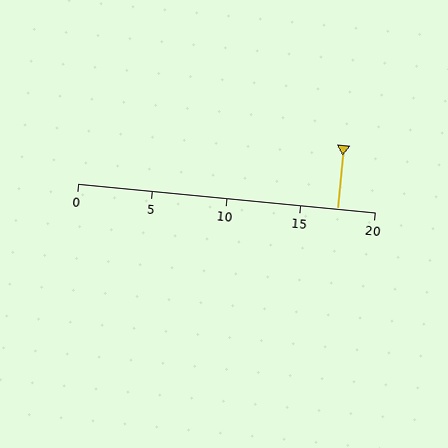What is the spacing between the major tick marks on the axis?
The major ticks are spaced 5 apart.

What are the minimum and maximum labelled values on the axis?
The axis runs from 0 to 20.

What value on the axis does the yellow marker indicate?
The marker indicates approximately 17.5.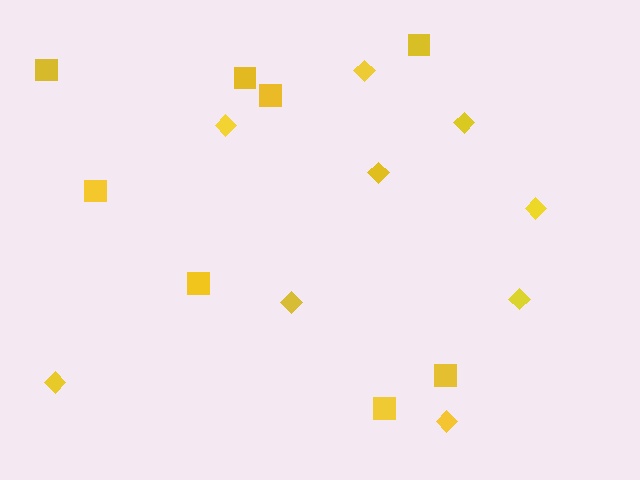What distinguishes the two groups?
There are 2 groups: one group of squares (8) and one group of diamonds (9).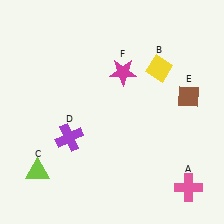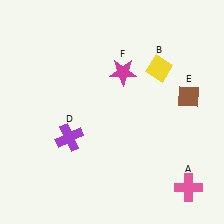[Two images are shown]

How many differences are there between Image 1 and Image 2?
There is 1 difference between the two images.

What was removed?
The lime triangle (C) was removed in Image 2.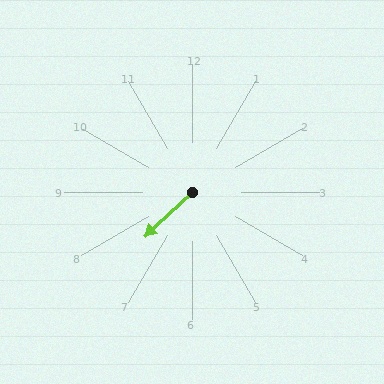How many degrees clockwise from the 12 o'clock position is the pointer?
Approximately 227 degrees.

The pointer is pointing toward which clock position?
Roughly 8 o'clock.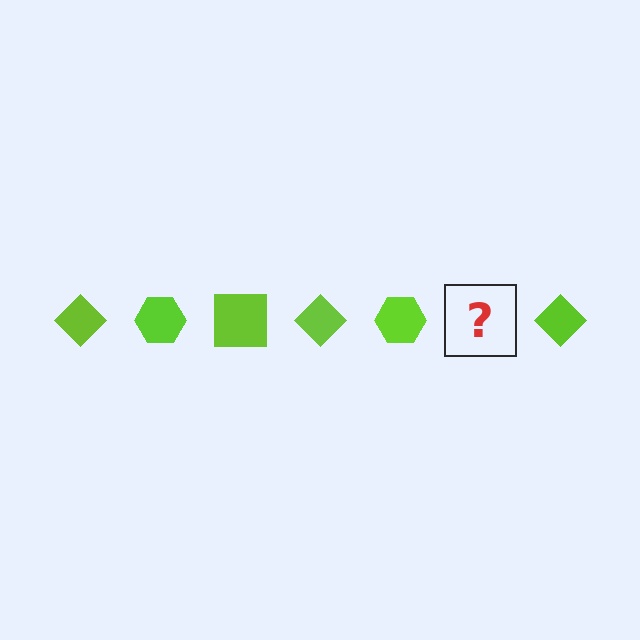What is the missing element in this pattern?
The missing element is a lime square.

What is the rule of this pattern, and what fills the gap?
The rule is that the pattern cycles through diamond, hexagon, square shapes in lime. The gap should be filled with a lime square.